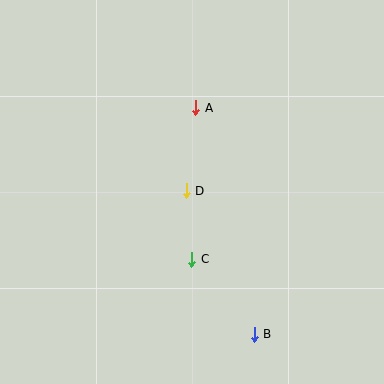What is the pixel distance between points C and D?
The distance between C and D is 69 pixels.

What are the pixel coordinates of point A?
Point A is at (196, 108).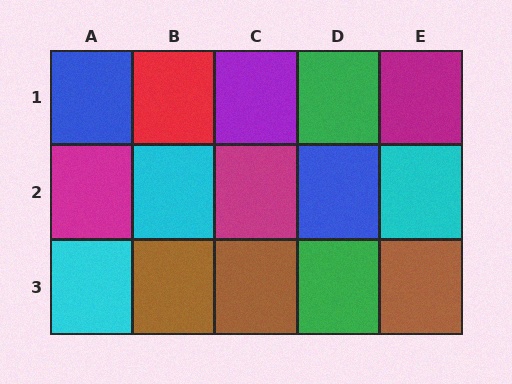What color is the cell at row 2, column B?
Cyan.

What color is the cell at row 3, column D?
Green.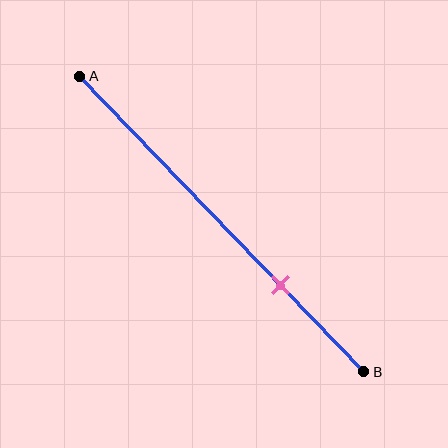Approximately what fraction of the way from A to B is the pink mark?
The pink mark is approximately 70% of the way from A to B.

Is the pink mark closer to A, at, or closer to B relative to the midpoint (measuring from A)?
The pink mark is closer to point B than the midpoint of segment AB.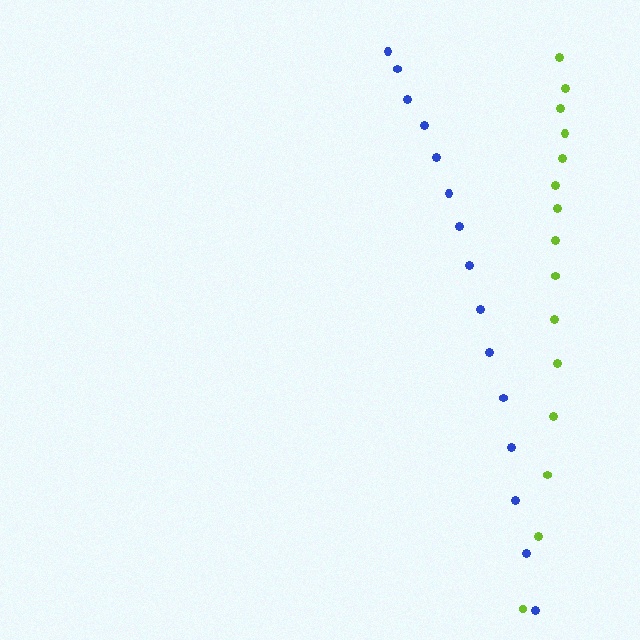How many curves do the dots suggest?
There are 2 distinct paths.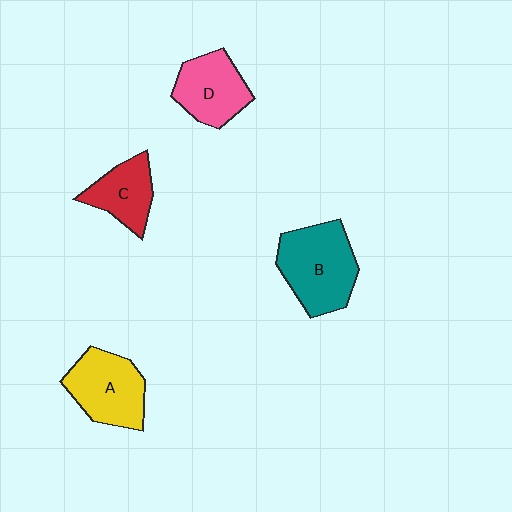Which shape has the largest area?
Shape B (teal).